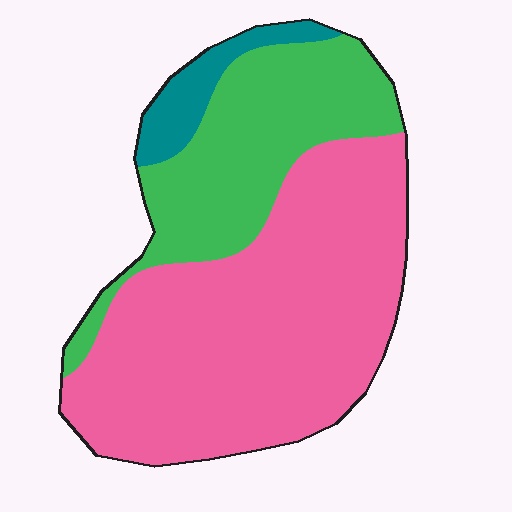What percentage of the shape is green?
Green covers 30% of the shape.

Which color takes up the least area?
Teal, at roughly 5%.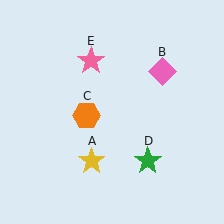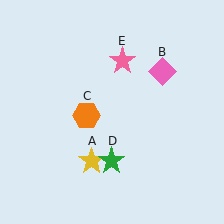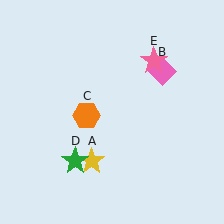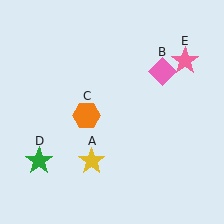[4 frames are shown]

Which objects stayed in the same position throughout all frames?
Yellow star (object A) and pink diamond (object B) and orange hexagon (object C) remained stationary.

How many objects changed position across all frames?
2 objects changed position: green star (object D), pink star (object E).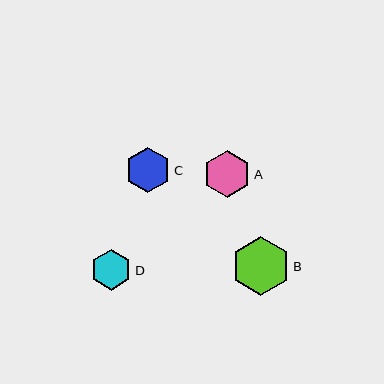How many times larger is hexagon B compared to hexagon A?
Hexagon B is approximately 1.3 times the size of hexagon A.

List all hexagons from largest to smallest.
From largest to smallest: B, A, C, D.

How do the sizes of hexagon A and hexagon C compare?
Hexagon A and hexagon C are approximately the same size.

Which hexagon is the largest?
Hexagon B is the largest with a size of approximately 59 pixels.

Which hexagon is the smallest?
Hexagon D is the smallest with a size of approximately 40 pixels.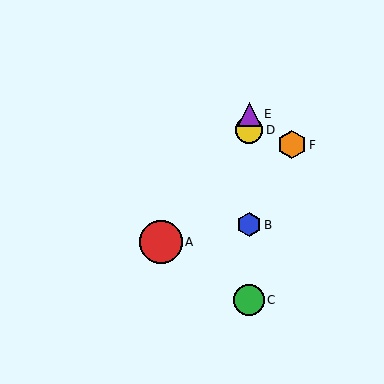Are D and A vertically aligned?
No, D is at x≈249 and A is at x≈161.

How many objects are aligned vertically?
4 objects (B, C, D, E) are aligned vertically.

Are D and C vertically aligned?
Yes, both are at x≈249.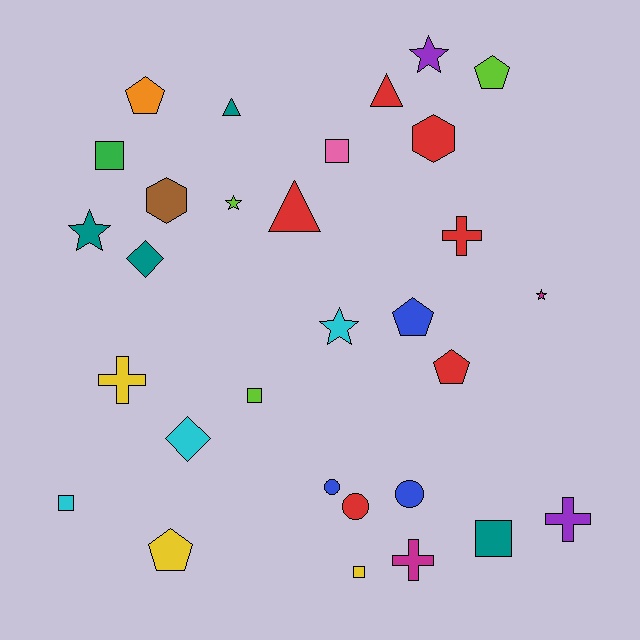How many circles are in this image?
There are 3 circles.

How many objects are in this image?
There are 30 objects.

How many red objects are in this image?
There are 6 red objects.